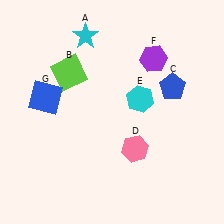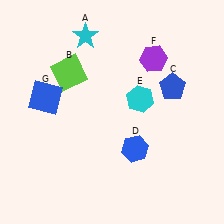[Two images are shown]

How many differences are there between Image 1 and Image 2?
There is 1 difference between the two images.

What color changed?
The hexagon (D) changed from pink in Image 1 to blue in Image 2.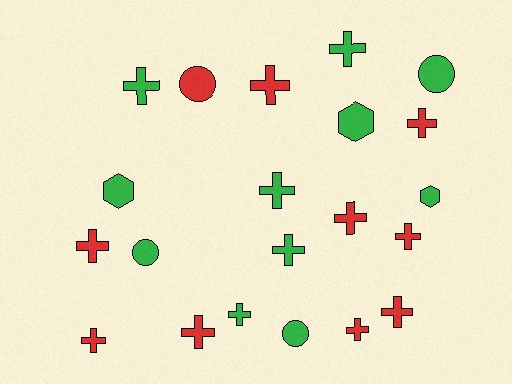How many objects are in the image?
There are 21 objects.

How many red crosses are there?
There are 9 red crosses.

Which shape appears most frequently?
Cross, with 14 objects.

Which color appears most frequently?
Green, with 11 objects.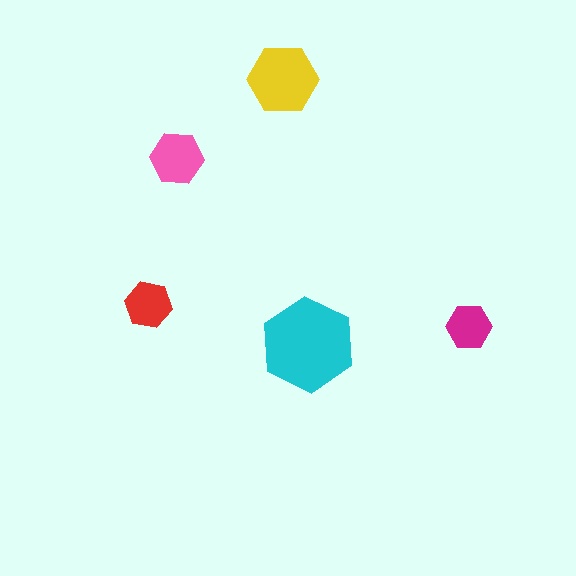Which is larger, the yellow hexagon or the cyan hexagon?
The cyan one.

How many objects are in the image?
There are 5 objects in the image.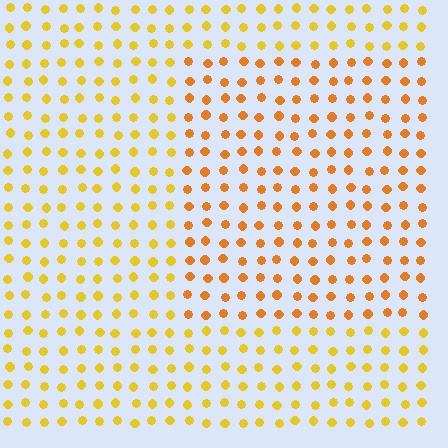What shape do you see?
I see a rectangle.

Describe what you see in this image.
The image is filled with small yellow elements in a uniform arrangement. A rectangle-shaped region is visible where the elements are tinted to a slightly different hue, forming a subtle color boundary.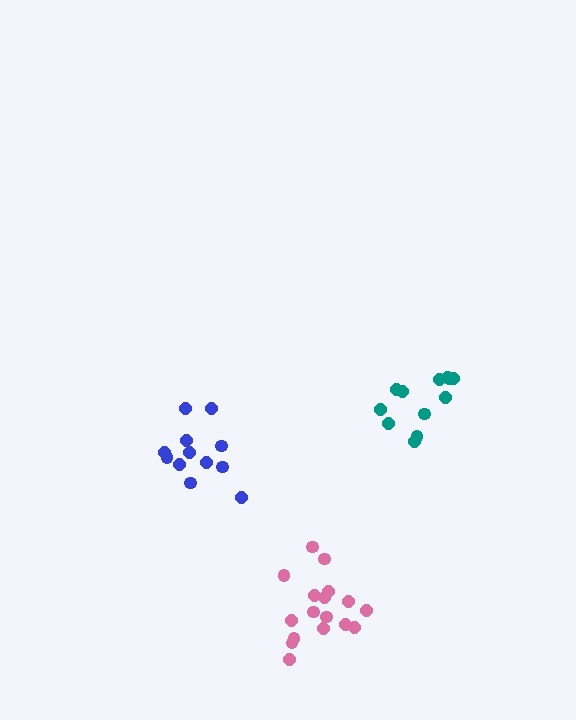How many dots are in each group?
Group 1: 12 dots, Group 2: 12 dots, Group 3: 17 dots (41 total).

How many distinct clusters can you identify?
There are 3 distinct clusters.